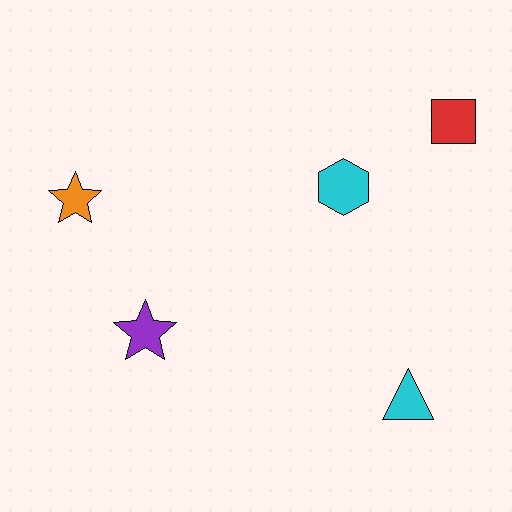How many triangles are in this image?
There is 1 triangle.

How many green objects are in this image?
There are no green objects.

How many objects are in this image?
There are 5 objects.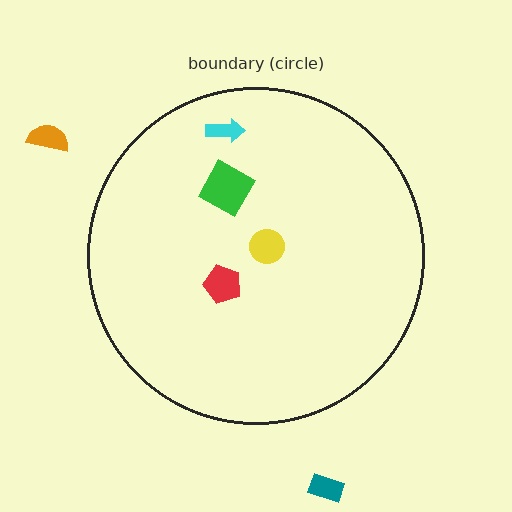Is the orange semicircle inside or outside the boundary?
Outside.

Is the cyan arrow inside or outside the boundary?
Inside.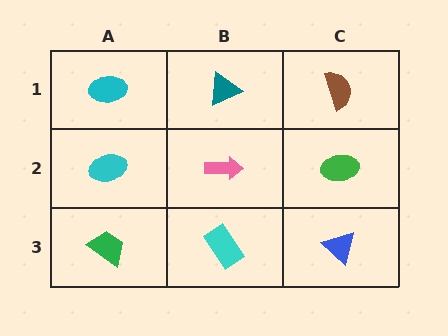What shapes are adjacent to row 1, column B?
A pink arrow (row 2, column B), a cyan ellipse (row 1, column A), a brown semicircle (row 1, column C).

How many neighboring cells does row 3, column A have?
2.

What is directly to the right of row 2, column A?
A pink arrow.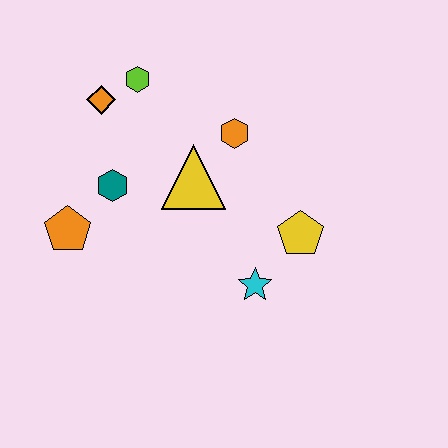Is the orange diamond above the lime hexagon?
No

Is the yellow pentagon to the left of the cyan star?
No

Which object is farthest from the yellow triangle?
The orange pentagon is farthest from the yellow triangle.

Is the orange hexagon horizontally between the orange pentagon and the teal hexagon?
No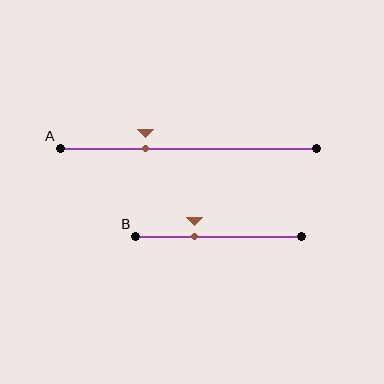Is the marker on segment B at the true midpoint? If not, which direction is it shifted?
No, the marker on segment B is shifted to the left by about 15% of the segment length.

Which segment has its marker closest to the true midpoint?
Segment B has its marker closest to the true midpoint.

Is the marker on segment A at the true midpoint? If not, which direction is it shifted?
No, the marker on segment A is shifted to the left by about 17% of the segment length.